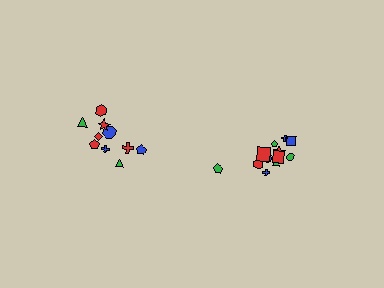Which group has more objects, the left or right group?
The right group.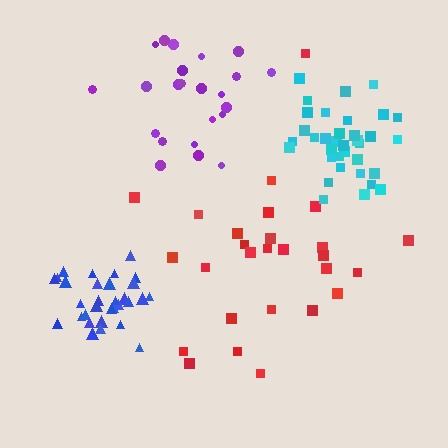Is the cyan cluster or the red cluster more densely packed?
Cyan.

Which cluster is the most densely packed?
Cyan.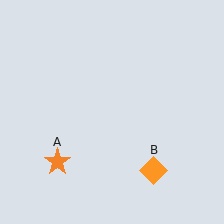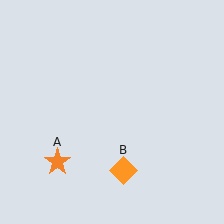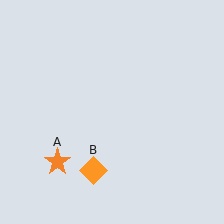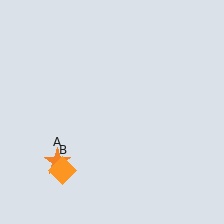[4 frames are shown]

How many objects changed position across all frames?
1 object changed position: orange diamond (object B).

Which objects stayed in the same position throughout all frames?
Orange star (object A) remained stationary.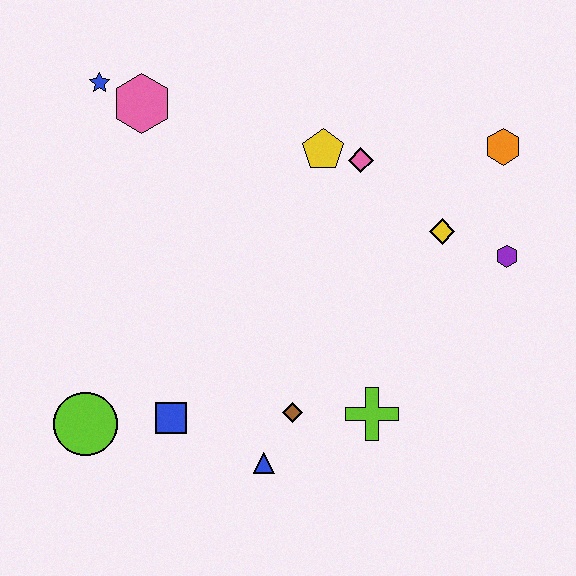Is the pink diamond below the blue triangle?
No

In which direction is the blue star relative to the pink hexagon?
The blue star is to the left of the pink hexagon.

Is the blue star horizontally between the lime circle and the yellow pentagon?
Yes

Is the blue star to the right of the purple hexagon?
No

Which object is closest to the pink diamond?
The yellow pentagon is closest to the pink diamond.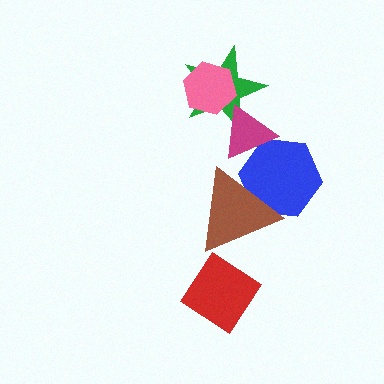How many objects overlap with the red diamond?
0 objects overlap with the red diamond.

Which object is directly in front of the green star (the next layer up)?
The magenta triangle is directly in front of the green star.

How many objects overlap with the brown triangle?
1 object overlaps with the brown triangle.